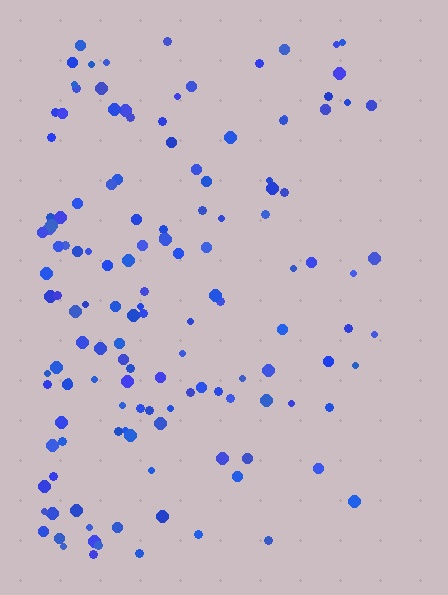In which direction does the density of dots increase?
From right to left, with the left side densest.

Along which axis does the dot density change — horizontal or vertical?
Horizontal.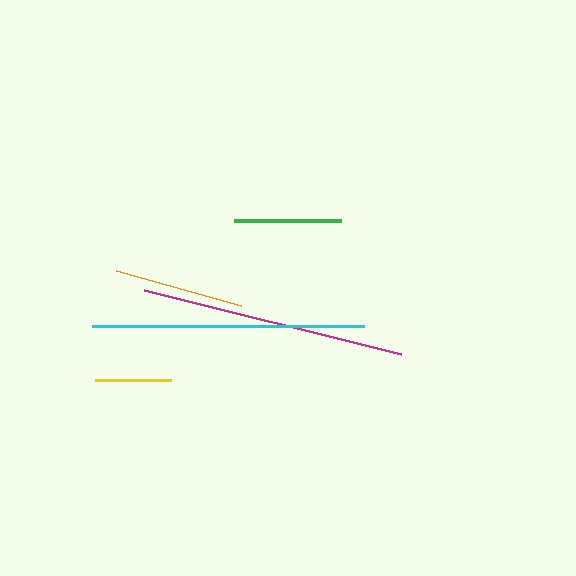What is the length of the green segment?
The green segment is approximately 107 pixels long.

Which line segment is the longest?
The cyan line is the longest at approximately 271 pixels.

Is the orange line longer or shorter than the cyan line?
The cyan line is longer than the orange line.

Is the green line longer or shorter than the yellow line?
The green line is longer than the yellow line.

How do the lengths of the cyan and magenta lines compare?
The cyan and magenta lines are approximately the same length.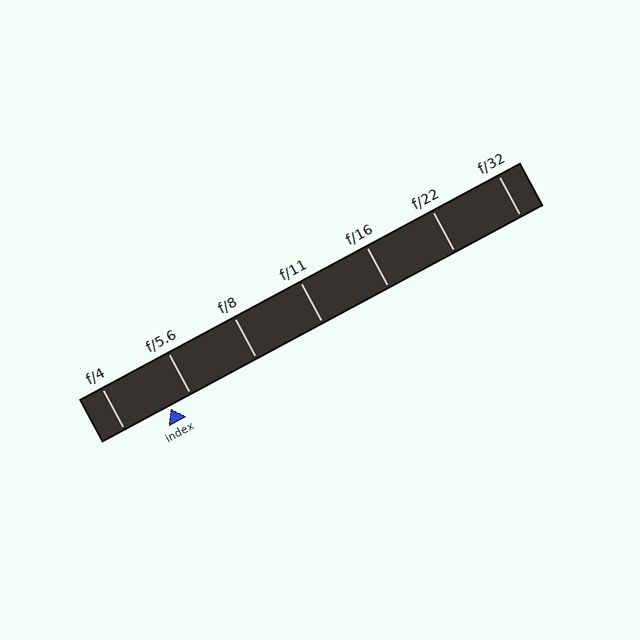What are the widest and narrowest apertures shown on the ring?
The widest aperture shown is f/4 and the narrowest is f/32.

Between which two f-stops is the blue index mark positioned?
The index mark is between f/4 and f/5.6.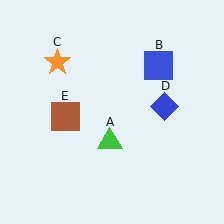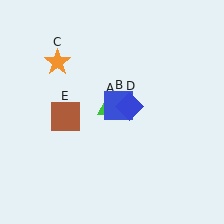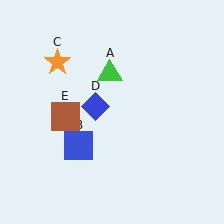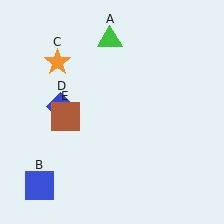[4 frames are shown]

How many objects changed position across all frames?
3 objects changed position: green triangle (object A), blue square (object B), blue diamond (object D).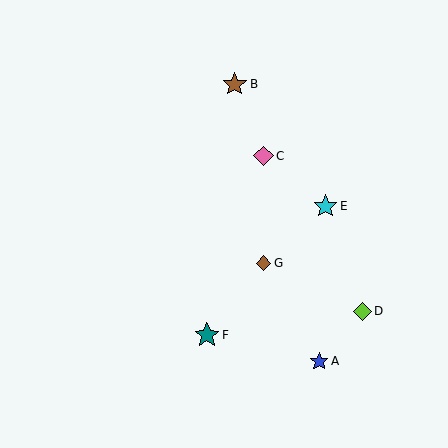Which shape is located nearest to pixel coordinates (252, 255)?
The brown diamond (labeled G) at (263, 263) is nearest to that location.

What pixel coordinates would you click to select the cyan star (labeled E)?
Click at (325, 206) to select the cyan star E.